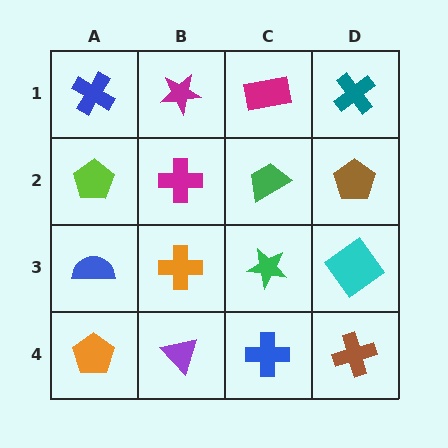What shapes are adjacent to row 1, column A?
A lime pentagon (row 2, column A), a magenta star (row 1, column B).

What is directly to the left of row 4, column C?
A purple triangle.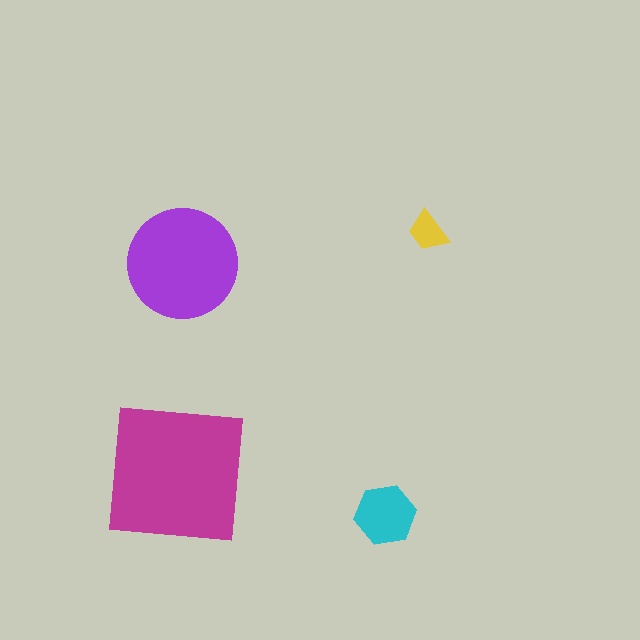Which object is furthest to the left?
The magenta square is leftmost.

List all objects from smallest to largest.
The yellow trapezoid, the cyan hexagon, the purple circle, the magenta square.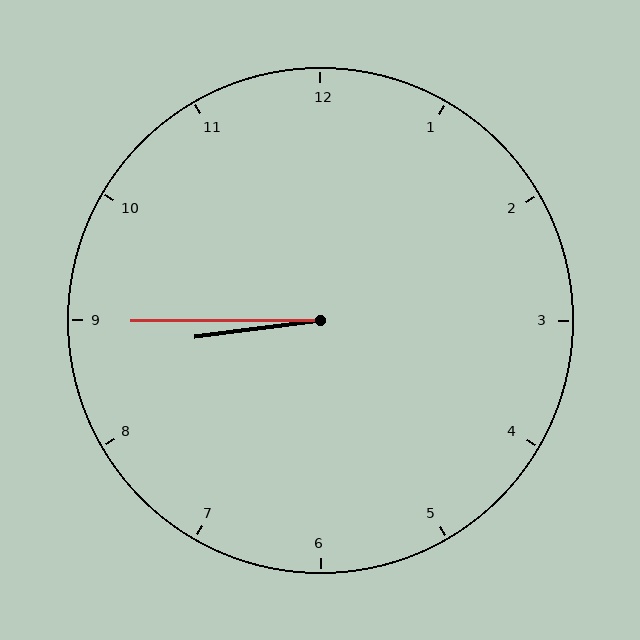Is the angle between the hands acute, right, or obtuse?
It is acute.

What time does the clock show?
8:45.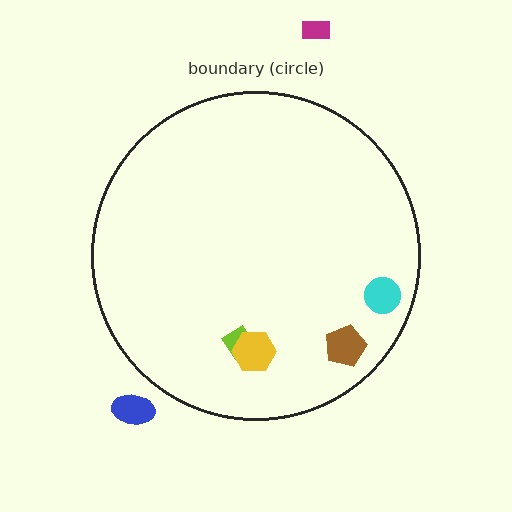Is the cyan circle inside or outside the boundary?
Inside.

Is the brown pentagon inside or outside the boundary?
Inside.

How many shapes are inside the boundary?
4 inside, 2 outside.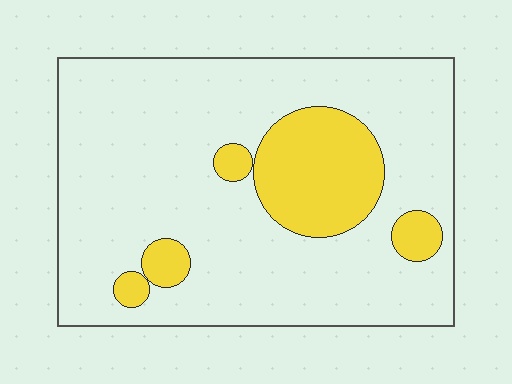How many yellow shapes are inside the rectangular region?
5.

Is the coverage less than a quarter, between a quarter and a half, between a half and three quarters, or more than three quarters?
Less than a quarter.